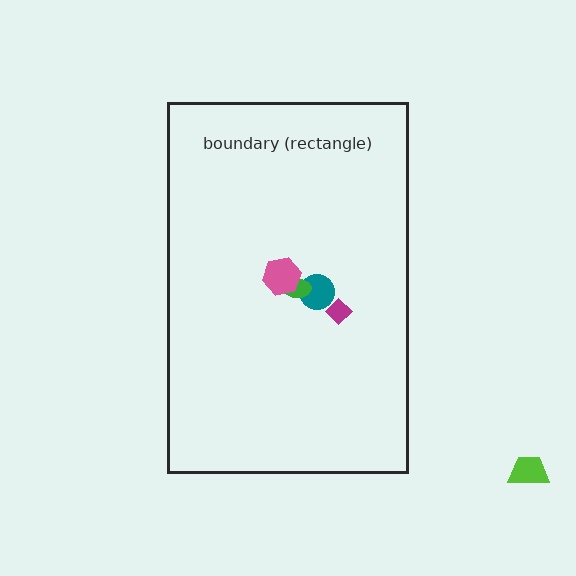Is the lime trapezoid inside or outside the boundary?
Outside.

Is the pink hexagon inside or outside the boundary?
Inside.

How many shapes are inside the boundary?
4 inside, 1 outside.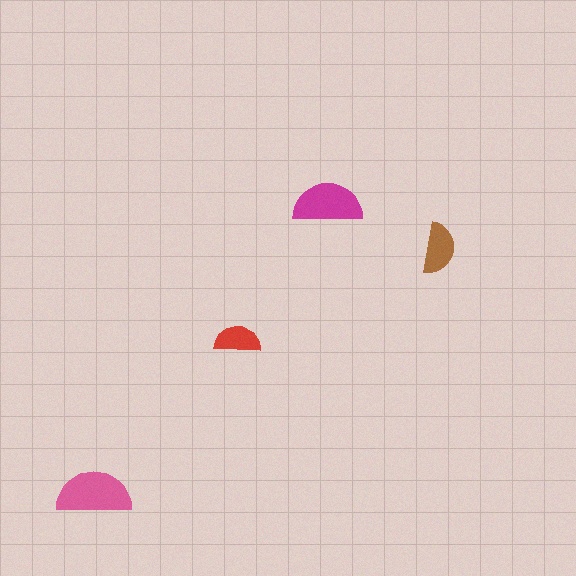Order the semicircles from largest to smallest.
the pink one, the magenta one, the brown one, the red one.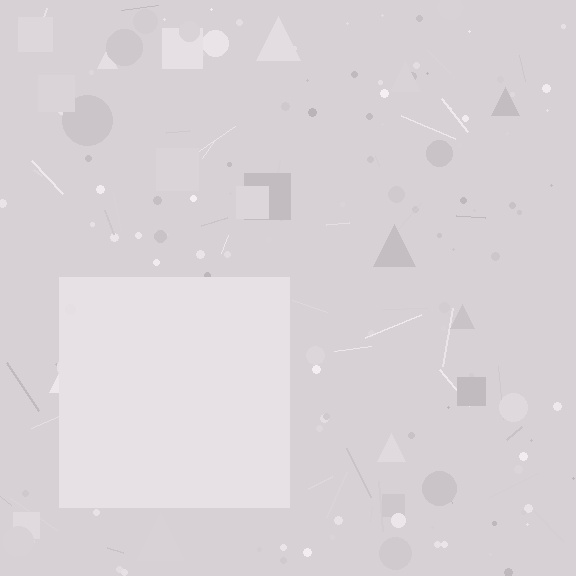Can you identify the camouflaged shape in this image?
The camouflaged shape is a square.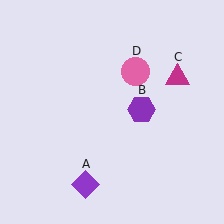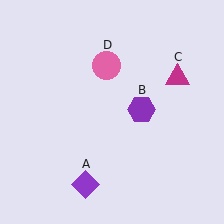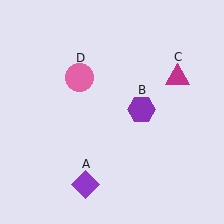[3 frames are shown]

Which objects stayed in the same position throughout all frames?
Purple diamond (object A) and purple hexagon (object B) and magenta triangle (object C) remained stationary.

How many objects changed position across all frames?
1 object changed position: pink circle (object D).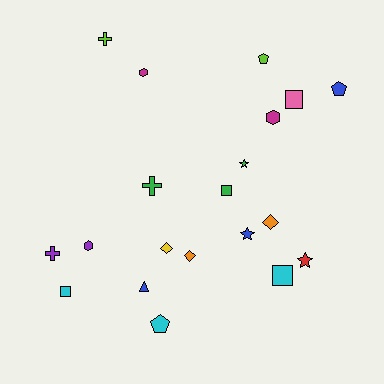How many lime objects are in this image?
There are 2 lime objects.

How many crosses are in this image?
There are 3 crosses.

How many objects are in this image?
There are 20 objects.